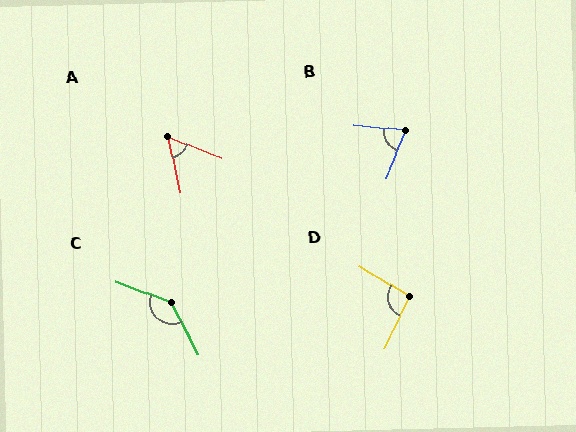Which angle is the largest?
C, at approximately 136 degrees.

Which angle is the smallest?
A, at approximately 56 degrees.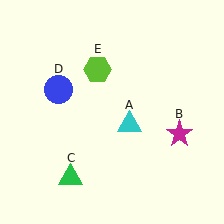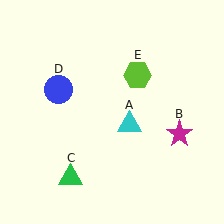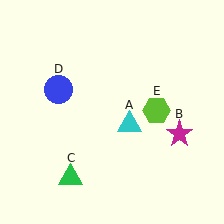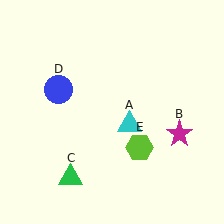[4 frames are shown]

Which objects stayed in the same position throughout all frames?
Cyan triangle (object A) and magenta star (object B) and green triangle (object C) and blue circle (object D) remained stationary.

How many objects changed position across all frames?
1 object changed position: lime hexagon (object E).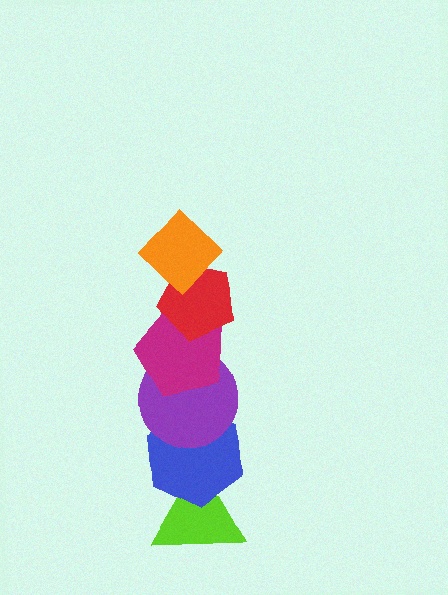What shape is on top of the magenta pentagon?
The red pentagon is on top of the magenta pentagon.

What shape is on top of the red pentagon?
The orange diamond is on top of the red pentagon.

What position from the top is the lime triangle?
The lime triangle is 6th from the top.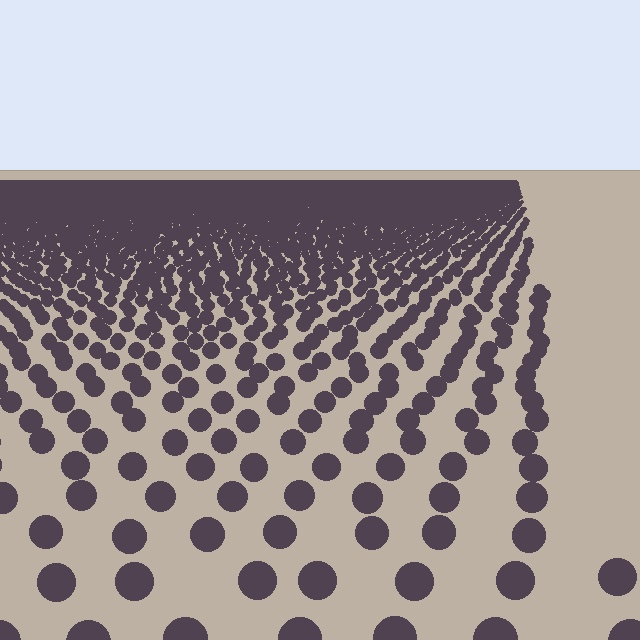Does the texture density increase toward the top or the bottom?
Density increases toward the top.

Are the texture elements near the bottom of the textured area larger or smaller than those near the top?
Larger. Near the bottom, elements are closer to the viewer and appear at a bigger on-screen size.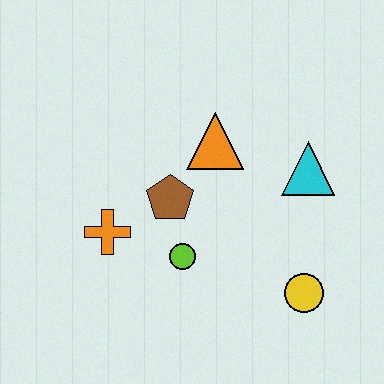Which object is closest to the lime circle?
The brown pentagon is closest to the lime circle.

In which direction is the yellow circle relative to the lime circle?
The yellow circle is to the right of the lime circle.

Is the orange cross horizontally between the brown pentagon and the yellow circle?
No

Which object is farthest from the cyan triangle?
The orange cross is farthest from the cyan triangle.